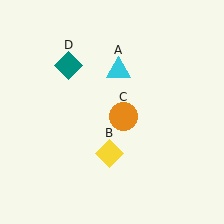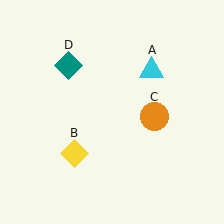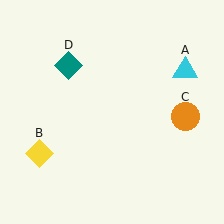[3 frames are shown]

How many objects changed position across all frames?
3 objects changed position: cyan triangle (object A), yellow diamond (object B), orange circle (object C).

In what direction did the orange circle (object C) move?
The orange circle (object C) moved right.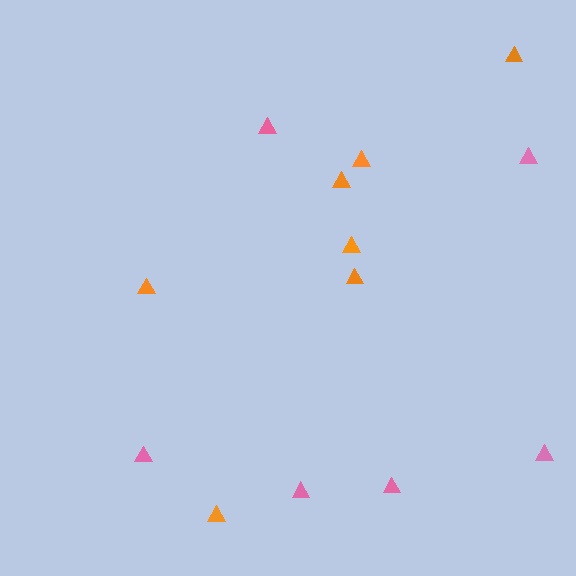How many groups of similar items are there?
There are 2 groups: one group of orange triangles (7) and one group of pink triangles (6).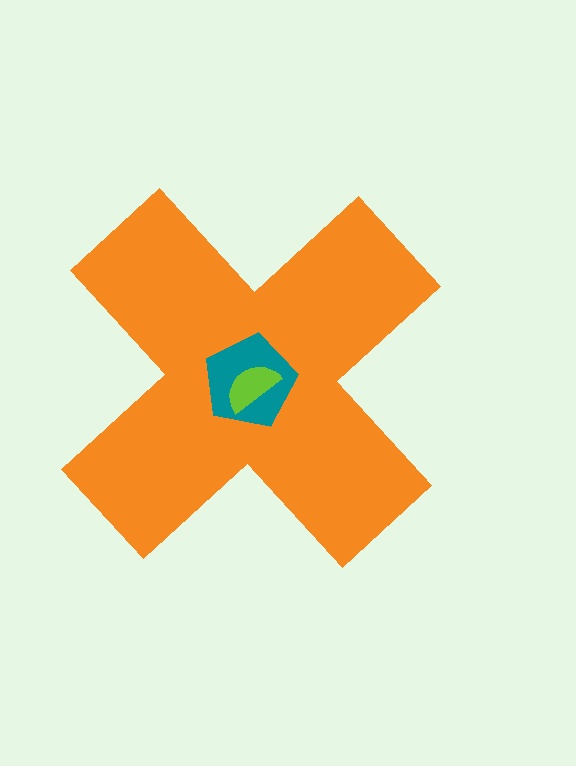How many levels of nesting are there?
3.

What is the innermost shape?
The lime semicircle.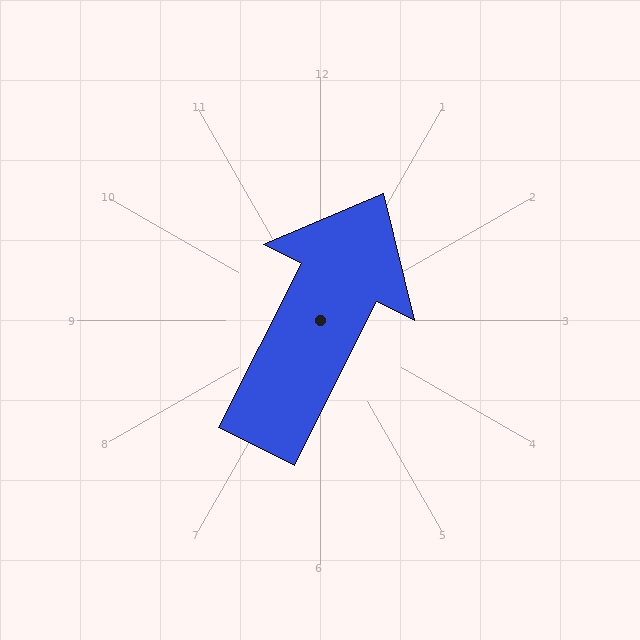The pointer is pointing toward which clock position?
Roughly 1 o'clock.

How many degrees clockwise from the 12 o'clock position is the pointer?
Approximately 27 degrees.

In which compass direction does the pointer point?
Northeast.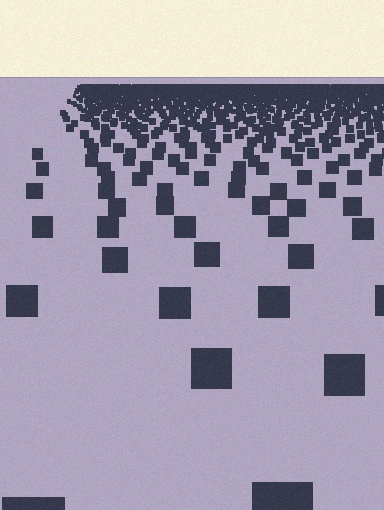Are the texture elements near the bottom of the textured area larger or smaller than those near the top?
Larger. Near the bottom, elements are closer to the viewer and appear at a bigger on-screen size.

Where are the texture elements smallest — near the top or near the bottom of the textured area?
Near the top.